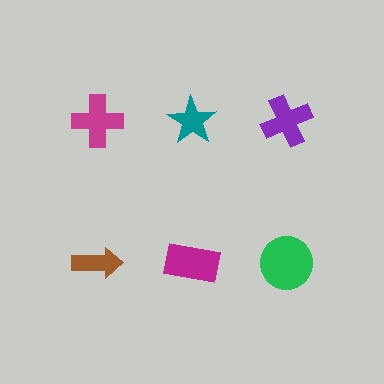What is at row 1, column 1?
A magenta cross.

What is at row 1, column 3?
A purple cross.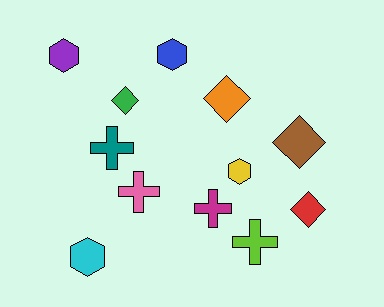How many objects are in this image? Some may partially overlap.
There are 12 objects.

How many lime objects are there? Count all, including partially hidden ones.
There is 1 lime object.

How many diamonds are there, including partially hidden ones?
There are 4 diamonds.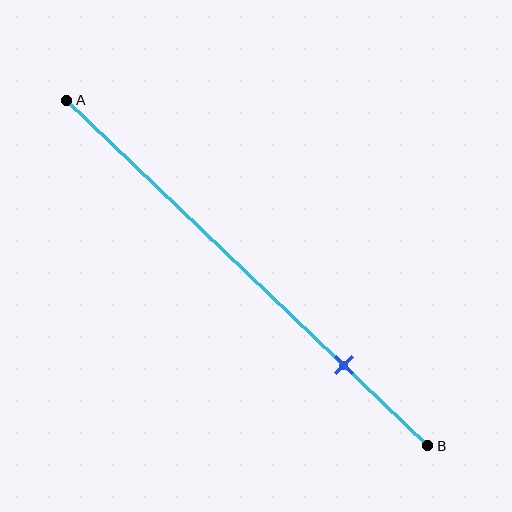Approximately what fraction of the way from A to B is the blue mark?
The blue mark is approximately 75% of the way from A to B.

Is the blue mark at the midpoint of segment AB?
No, the mark is at about 75% from A, not at the 50% midpoint.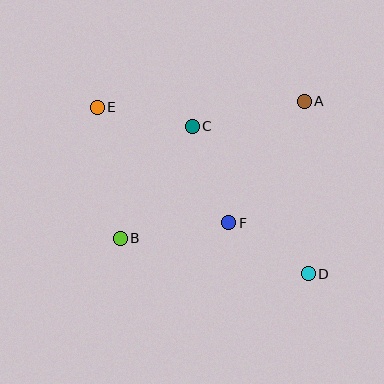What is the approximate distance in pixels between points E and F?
The distance between E and F is approximately 175 pixels.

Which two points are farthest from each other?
Points D and E are farthest from each other.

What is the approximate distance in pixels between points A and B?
The distance between A and B is approximately 229 pixels.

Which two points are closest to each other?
Points D and F are closest to each other.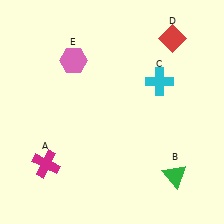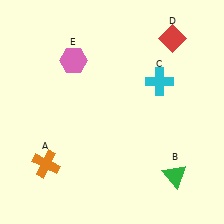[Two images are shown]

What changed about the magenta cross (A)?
In Image 1, A is magenta. In Image 2, it changed to orange.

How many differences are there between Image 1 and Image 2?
There is 1 difference between the two images.